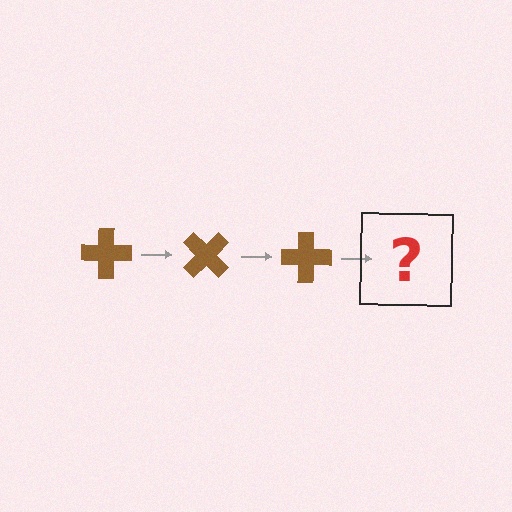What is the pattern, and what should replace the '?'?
The pattern is that the cross rotates 45 degrees each step. The '?' should be a brown cross rotated 135 degrees.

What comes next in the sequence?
The next element should be a brown cross rotated 135 degrees.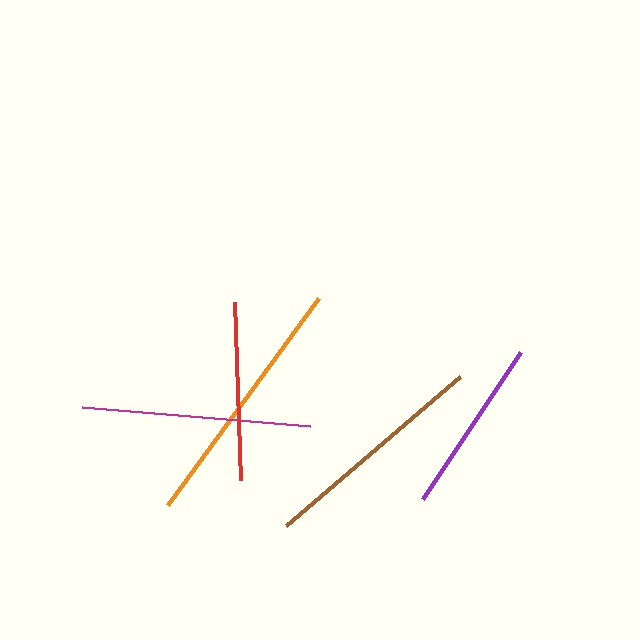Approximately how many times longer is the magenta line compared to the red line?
The magenta line is approximately 1.3 times the length of the red line.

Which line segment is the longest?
The orange line is the longest at approximately 256 pixels.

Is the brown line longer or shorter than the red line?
The brown line is longer than the red line.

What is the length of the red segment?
The red segment is approximately 179 pixels long.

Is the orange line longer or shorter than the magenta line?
The orange line is longer than the magenta line.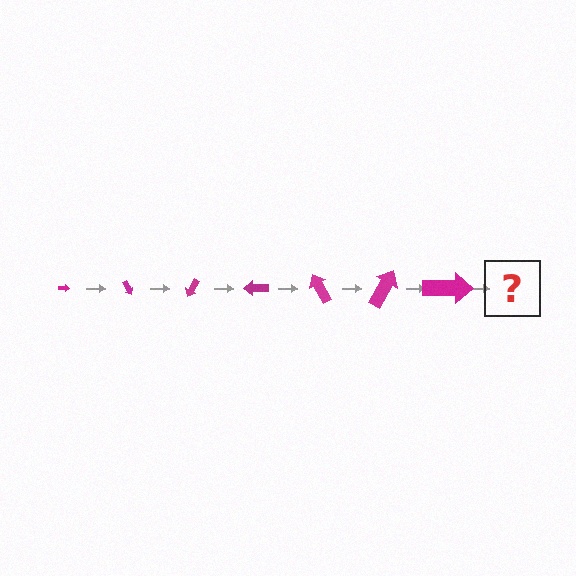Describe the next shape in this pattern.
It should be an arrow, larger than the previous one and rotated 420 degrees from the start.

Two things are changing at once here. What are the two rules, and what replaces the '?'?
The two rules are that the arrow grows larger each step and it rotates 60 degrees each step. The '?' should be an arrow, larger than the previous one and rotated 420 degrees from the start.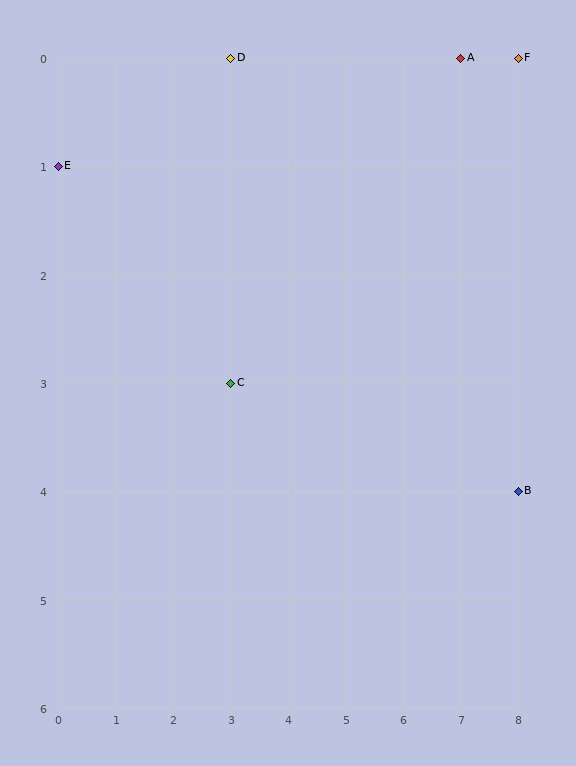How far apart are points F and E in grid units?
Points F and E are 8 columns and 1 row apart (about 8.1 grid units diagonally).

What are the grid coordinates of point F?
Point F is at grid coordinates (8, 0).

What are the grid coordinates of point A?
Point A is at grid coordinates (7, 0).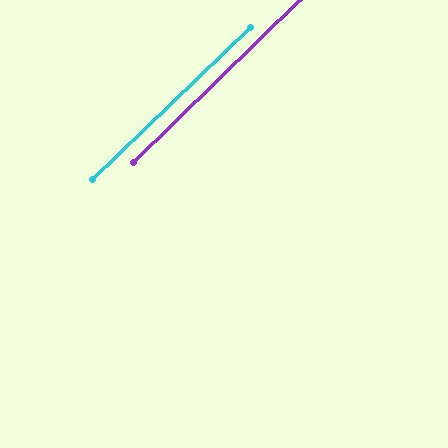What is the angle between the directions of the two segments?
Approximately 1 degree.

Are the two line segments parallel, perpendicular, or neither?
Parallel — their directions differ by only 0.7°.